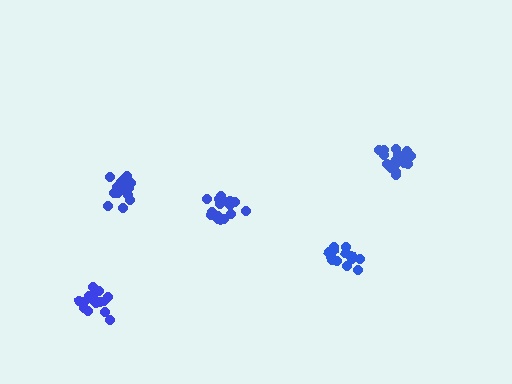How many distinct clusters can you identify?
There are 5 distinct clusters.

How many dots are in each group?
Group 1: 15 dots, Group 2: 17 dots, Group 3: 18 dots, Group 4: 17 dots, Group 5: 16 dots (83 total).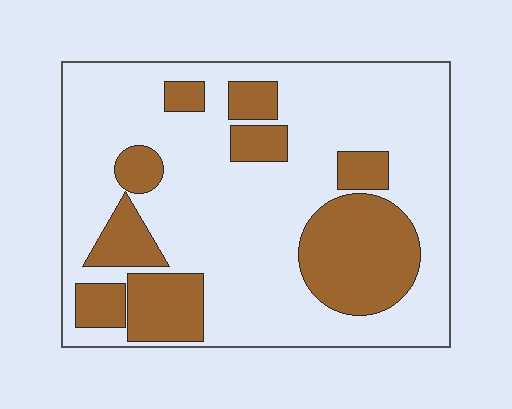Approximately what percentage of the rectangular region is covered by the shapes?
Approximately 30%.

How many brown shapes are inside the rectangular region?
9.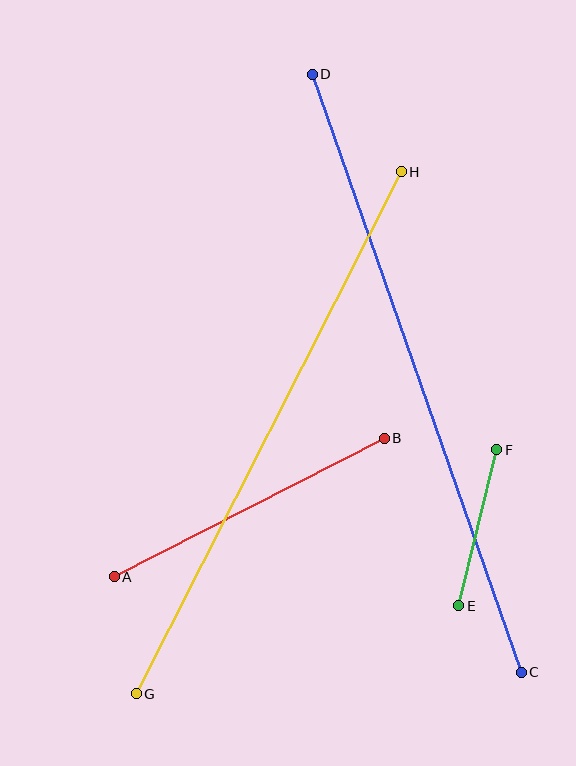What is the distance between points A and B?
The distance is approximately 303 pixels.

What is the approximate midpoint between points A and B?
The midpoint is at approximately (249, 508) pixels.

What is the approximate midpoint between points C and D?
The midpoint is at approximately (417, 373) pixels.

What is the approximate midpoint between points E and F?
The midpoint is at approximately (478, 528) pixels.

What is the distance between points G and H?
The distance is approximately 585 pixels.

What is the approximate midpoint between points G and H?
The midpoint is at approximately (269, 433) pixels.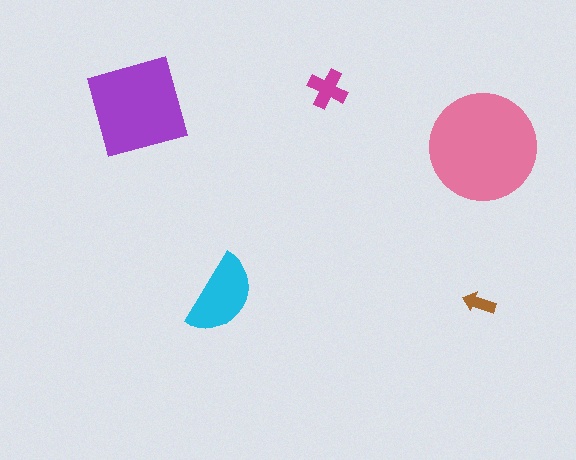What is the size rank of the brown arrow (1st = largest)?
5th.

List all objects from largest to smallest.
The pink circle, the purple square, the cyan semicircle, the magenta cross, the brown arrow.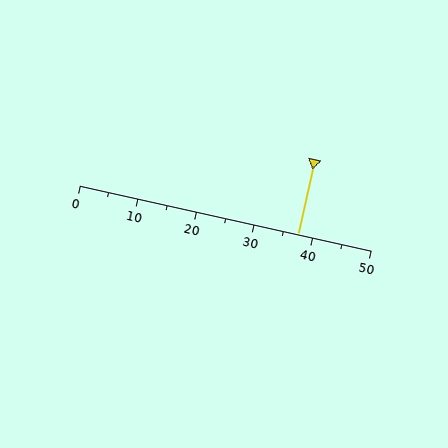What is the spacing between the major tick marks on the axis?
The major ticks are spaced 10 apart.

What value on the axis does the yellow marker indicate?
The marker indicates approximately 37.5.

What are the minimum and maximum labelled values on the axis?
The axis runs from 0 to 50.